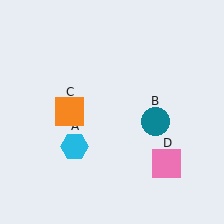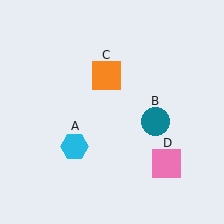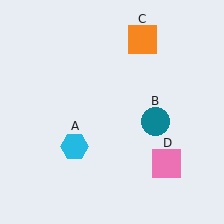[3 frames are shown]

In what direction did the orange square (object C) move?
The orange square (object C) moved up and to the right.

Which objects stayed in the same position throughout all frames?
Cyan hexagon (object A) and teal circle (object B) and pink square (object D) remained stationary.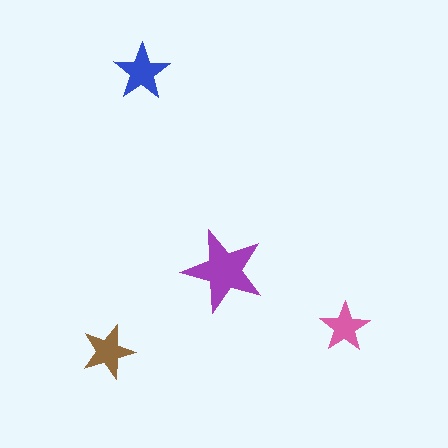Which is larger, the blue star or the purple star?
The purple one.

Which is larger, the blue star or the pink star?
The blue one.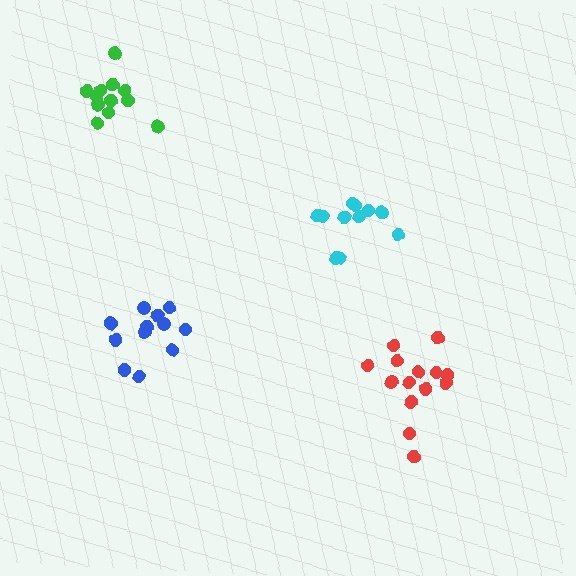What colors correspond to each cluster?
The clusters are colored: blue, green, cyan, red.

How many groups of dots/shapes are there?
There are 4 groups.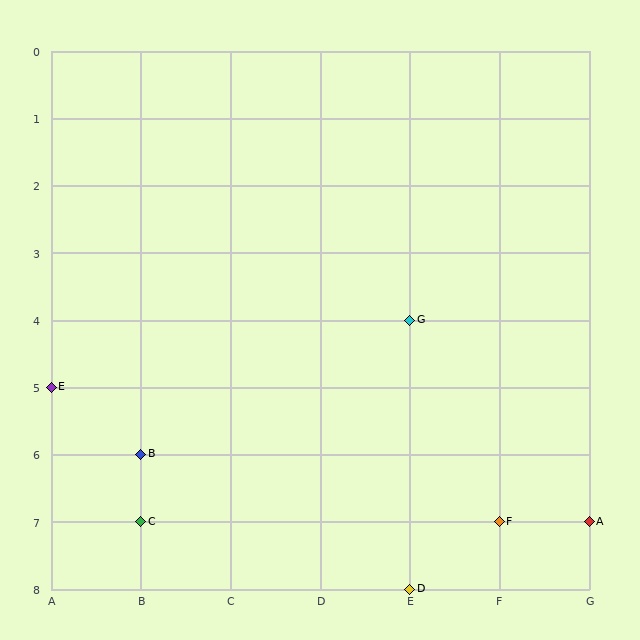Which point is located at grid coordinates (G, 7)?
Point A is at (G, 7).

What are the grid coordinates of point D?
Point D is at grid coordinates (E, 8).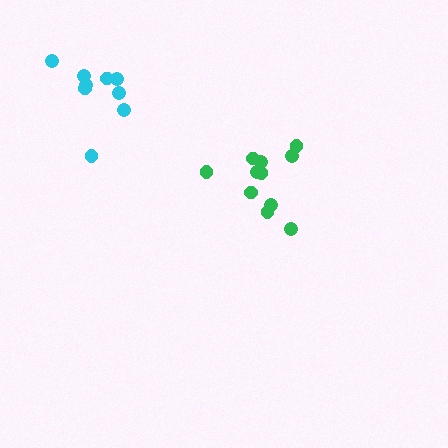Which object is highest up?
The cyan cluster is topmost.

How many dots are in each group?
Group 1: 11 dots, Group 2: 9 dots (20 total).